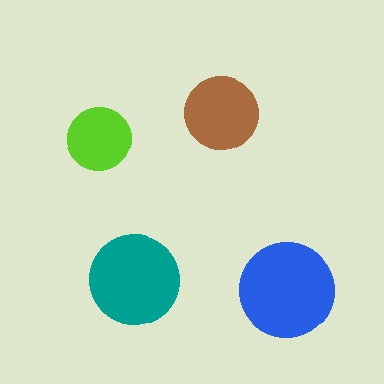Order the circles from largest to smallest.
the blue one, the teal one, the brown one, the lime one.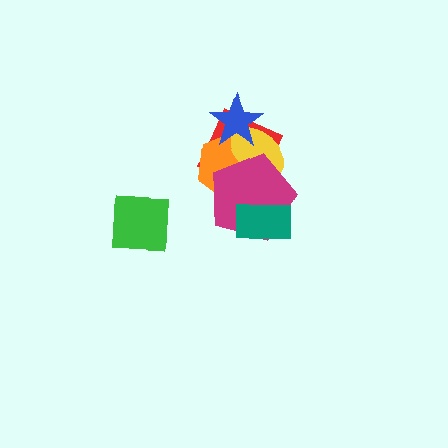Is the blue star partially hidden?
No, no other shape covers it.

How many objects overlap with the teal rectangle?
1 object overlaps with the teal rectangle.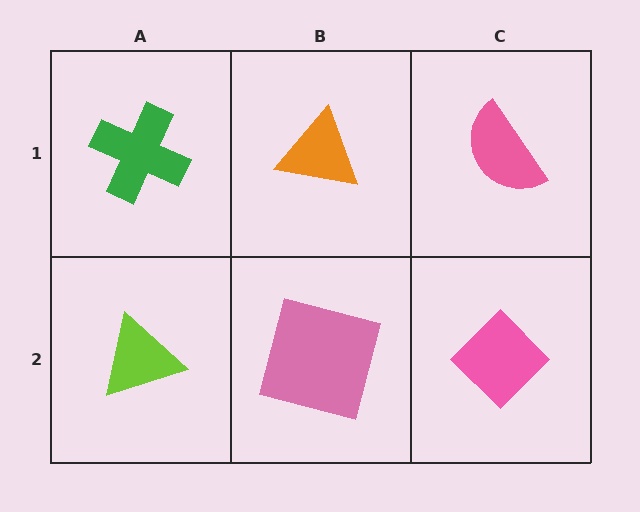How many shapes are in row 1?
3 shapes.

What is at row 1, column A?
A green cross.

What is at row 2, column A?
A lime triangle.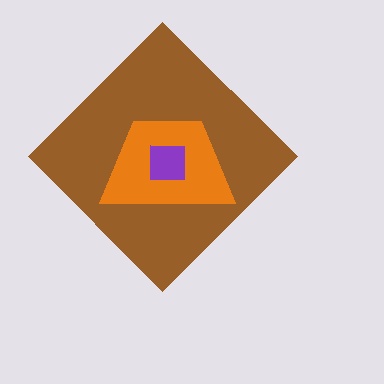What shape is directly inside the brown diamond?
The orange trapezoid.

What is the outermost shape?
The brown diamond.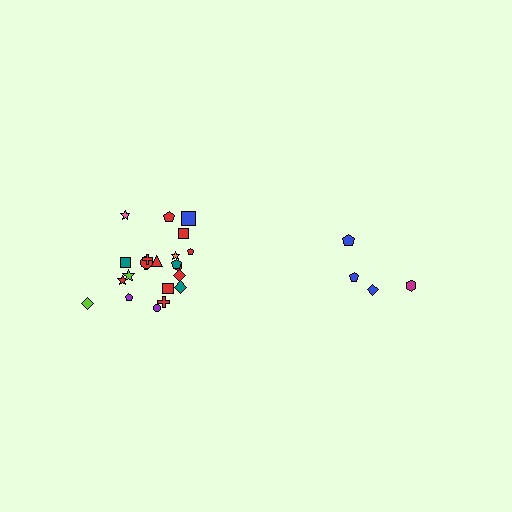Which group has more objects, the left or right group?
The left group.